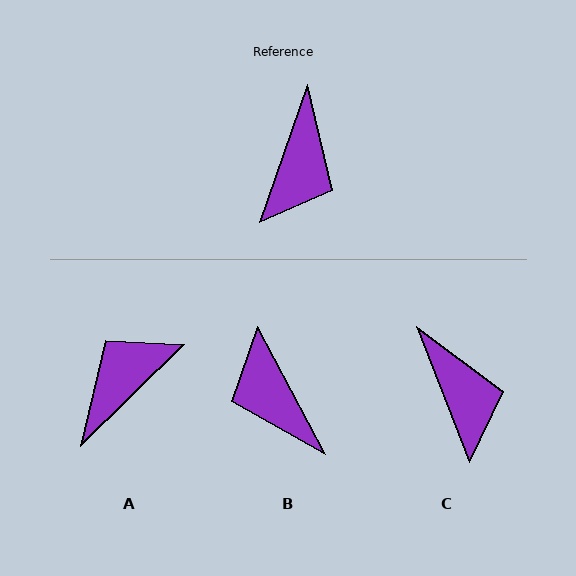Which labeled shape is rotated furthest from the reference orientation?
A, about 154 degrees away.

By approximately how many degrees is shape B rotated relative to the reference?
Approximately 133 degrees clockwise.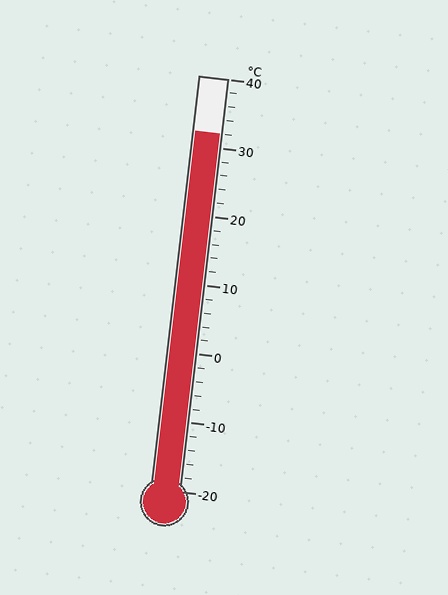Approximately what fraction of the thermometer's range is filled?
The thermometer is filled to approximately 85% of its range.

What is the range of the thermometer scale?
The thermometer scale ranges from -20°C to 40°C.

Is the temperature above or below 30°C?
The temperature is above 30°C.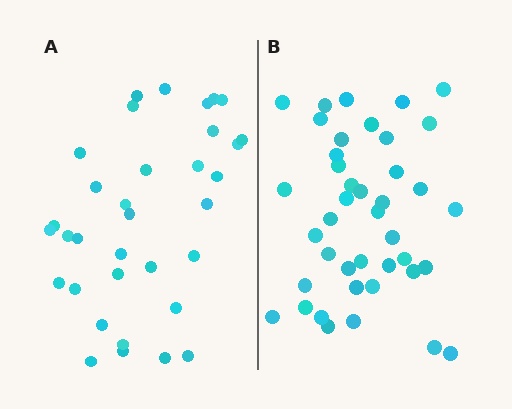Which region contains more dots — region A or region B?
Region B (the right region) has more dots.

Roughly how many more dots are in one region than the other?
Region B has roughly 8 or so more dots than region A.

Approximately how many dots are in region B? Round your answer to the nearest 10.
About 40 dots. (The exact count is 41, which rounds to 40.)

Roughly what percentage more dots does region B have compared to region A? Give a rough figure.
About 20% more.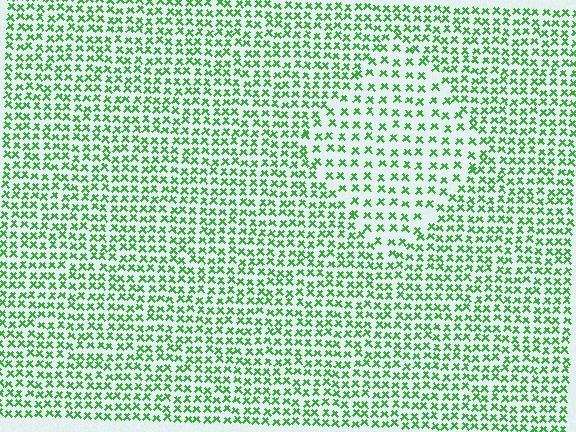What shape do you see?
I see a diamond.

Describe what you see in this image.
The image contains small green elements arranged at two different densities. A diamond-shaped region is visible where the elements are less densely packed than the surrounding area.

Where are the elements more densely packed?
The elements are more densely packed outside the diamond boundary.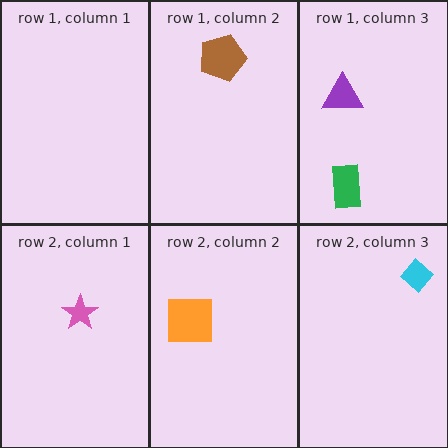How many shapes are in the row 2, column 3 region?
1.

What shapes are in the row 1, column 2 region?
The brown pentagon.